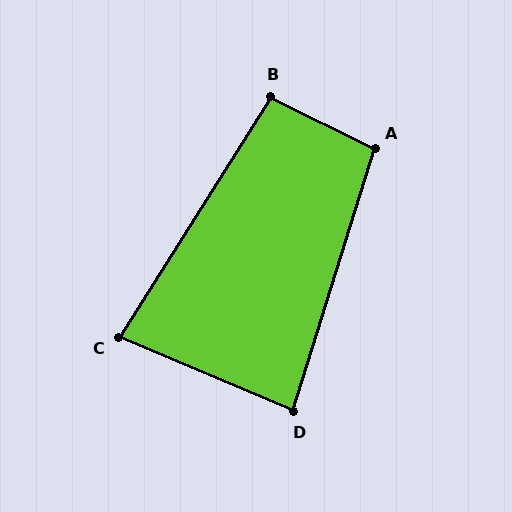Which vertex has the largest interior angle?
A, at approximately 99 degrees.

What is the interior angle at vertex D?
Approximately 84 degrees (acute).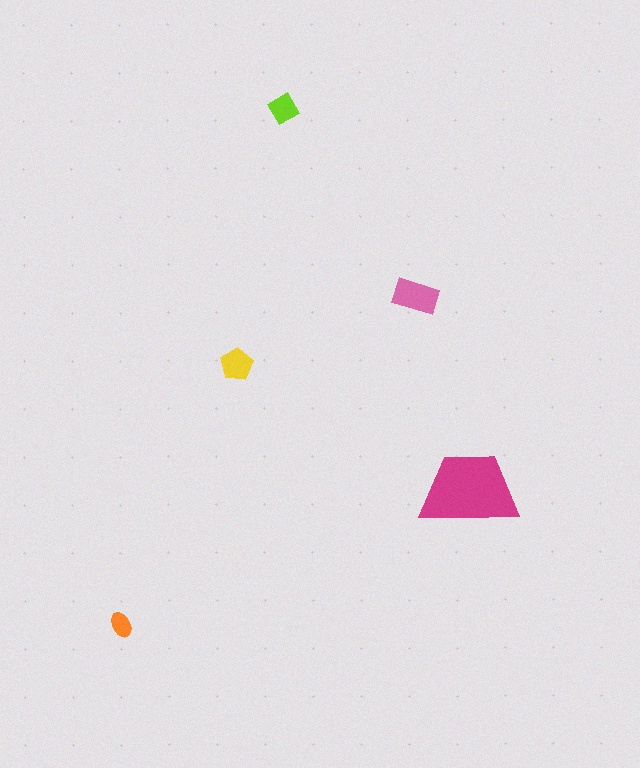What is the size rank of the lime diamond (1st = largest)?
4th.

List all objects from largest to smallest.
The magenta trapezoid, the pink rectangle, the yellow pentagon, the lime diamond, the orange ellipse.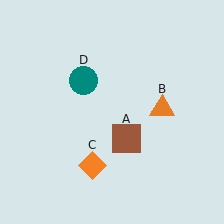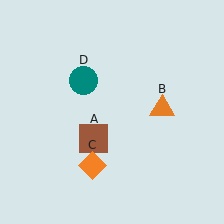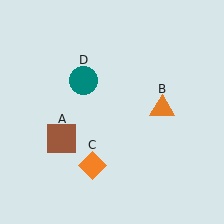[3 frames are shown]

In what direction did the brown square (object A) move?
The brown square (object A) moved left.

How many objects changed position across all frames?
1 object changed position: brown square (object A).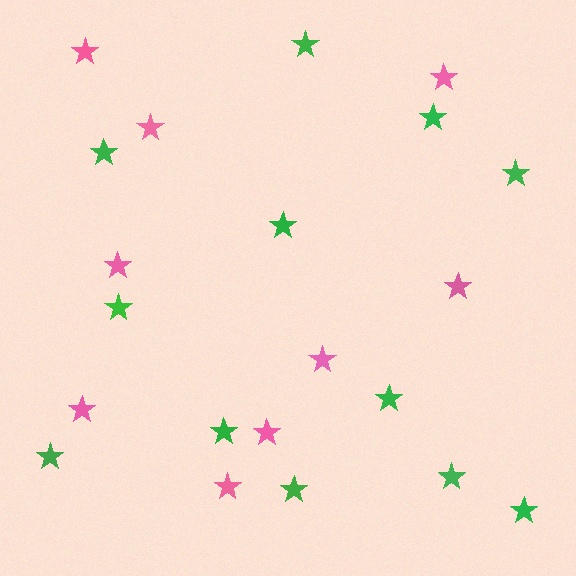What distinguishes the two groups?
There are 2 groups: one group of pink stars (9) and one group of green stars (12).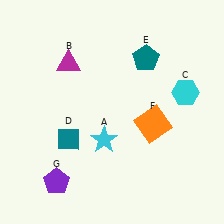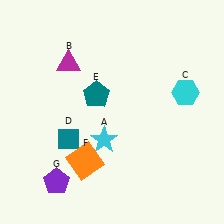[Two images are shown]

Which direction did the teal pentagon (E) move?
The teal pentagon (E) moved left.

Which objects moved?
The objects that moved are: the teal pentagon (E), the orange square (F).